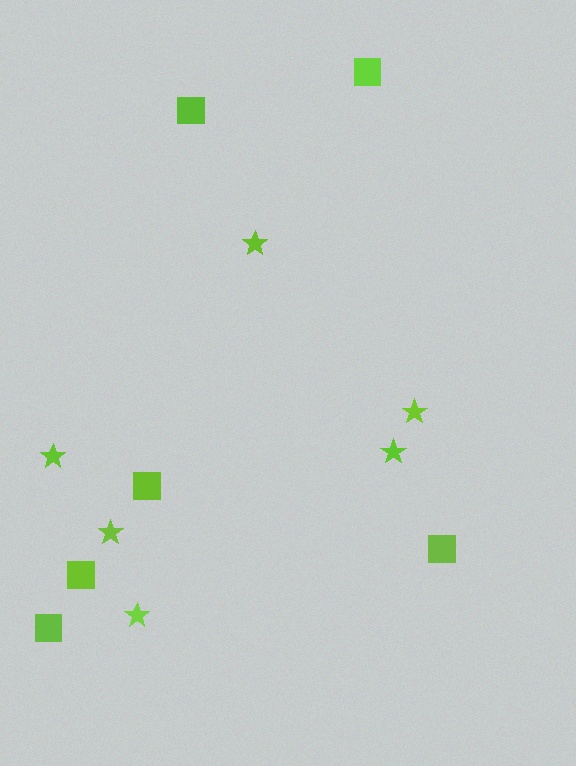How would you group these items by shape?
There are 2 groups: one group of stars (6) and one group of squares (6).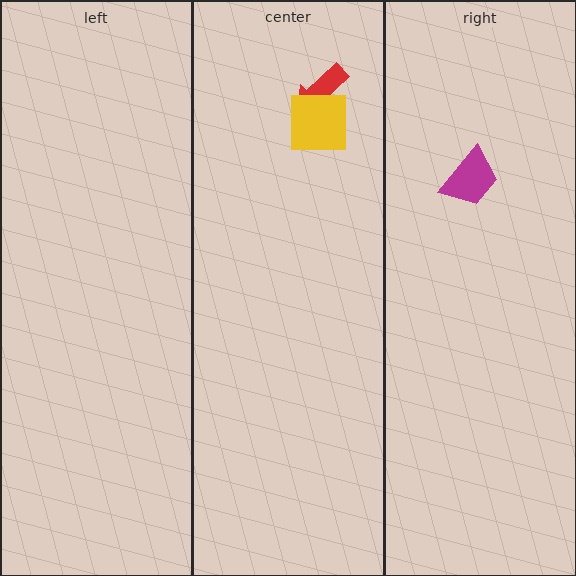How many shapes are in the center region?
2.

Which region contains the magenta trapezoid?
The right region.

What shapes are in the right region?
The magenta trapezoid.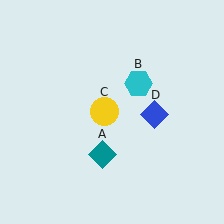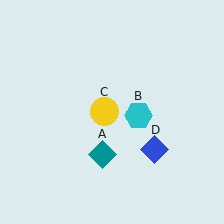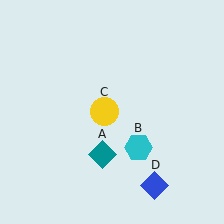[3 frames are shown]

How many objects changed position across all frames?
2 objects changed position: cyan hexagon (object B), blue diamond (object D).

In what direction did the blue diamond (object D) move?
The blue diamond (object D) moved down.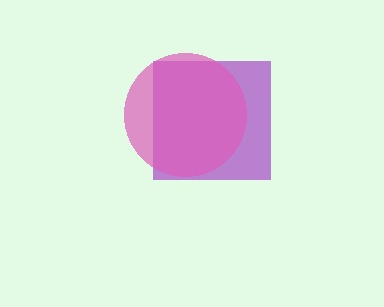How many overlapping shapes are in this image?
There are 2 overlapping shapes in the image.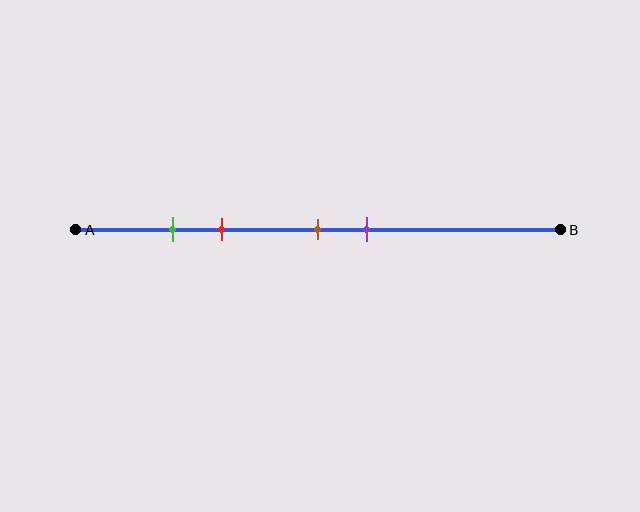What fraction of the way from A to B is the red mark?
The red mark is approximately 30% (0.3) of the way from A to B.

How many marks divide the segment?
There are 4 marks dividing the segment.